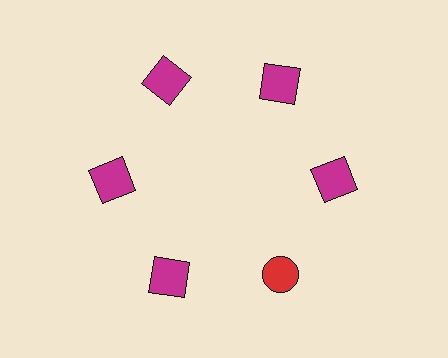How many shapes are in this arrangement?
There are 6 shapes arranged in a ring pattern.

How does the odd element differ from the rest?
It differs in both color (red instead of magenta) and shape (circle instead of square).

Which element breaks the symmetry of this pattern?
The red circle at roughly the 5 o'clock position breaks the symmetry. All other shapes are magenta squares.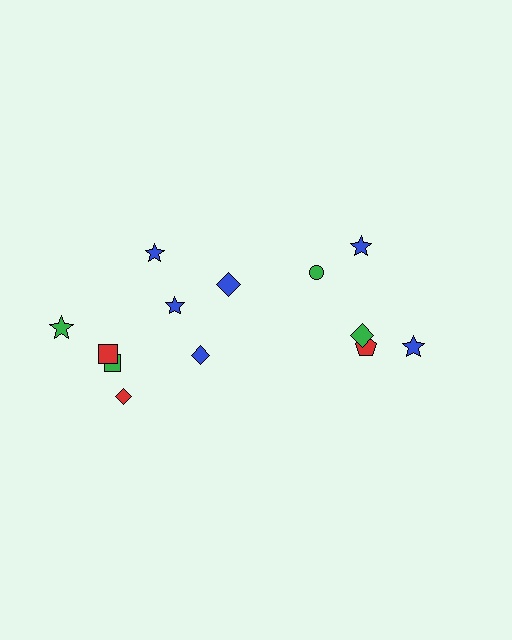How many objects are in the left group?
There are 8 objects.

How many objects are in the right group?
There are 5 objects.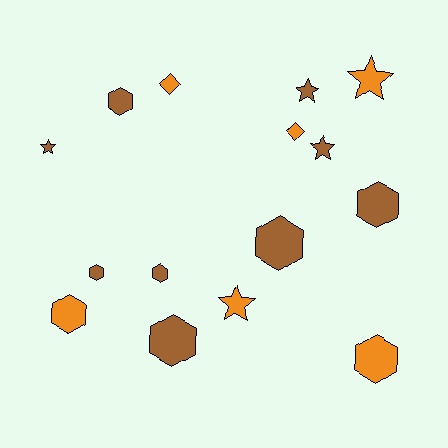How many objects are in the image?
There are 15 objects.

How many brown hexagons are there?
There are 6 brown hexagons.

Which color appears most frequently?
Brown, with 9 objects.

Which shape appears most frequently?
Hexagon, with 8 objects.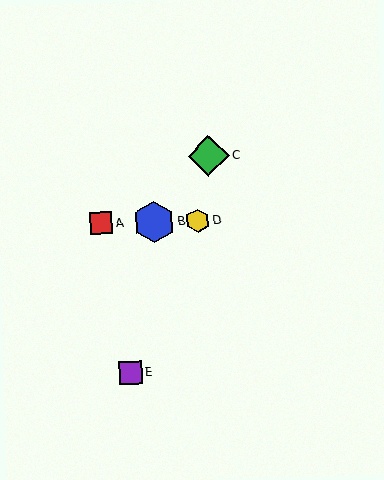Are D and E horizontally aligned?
No, D is at y≈221 and E is at y≈373.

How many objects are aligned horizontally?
3 objects (A, B, D) are aligned horizontally.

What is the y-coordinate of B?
Object B is at y≈222.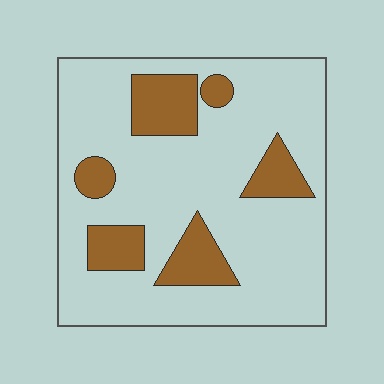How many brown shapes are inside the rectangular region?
6.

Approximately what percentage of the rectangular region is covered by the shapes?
Approximately 20%.